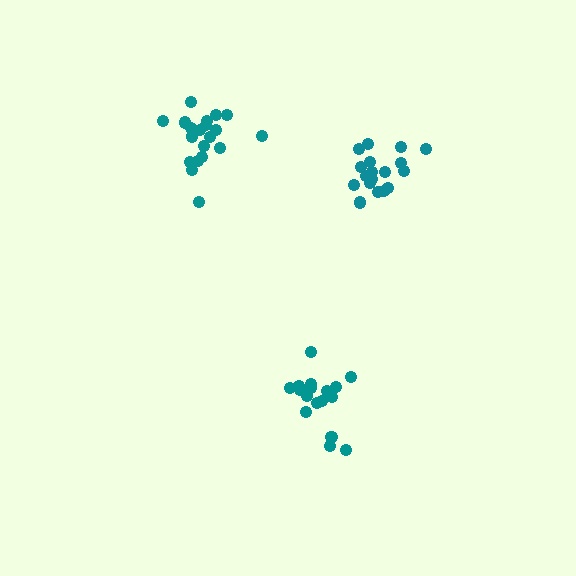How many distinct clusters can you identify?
There are 3 distinct clusters.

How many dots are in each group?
Group 1: 17 dots, Group 2: 18 dots, Group 3: 20 dots (55 total).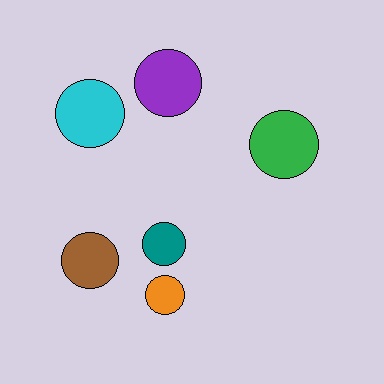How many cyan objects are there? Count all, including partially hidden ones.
There is 1 cyan object.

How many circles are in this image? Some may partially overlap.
There are 6 circles.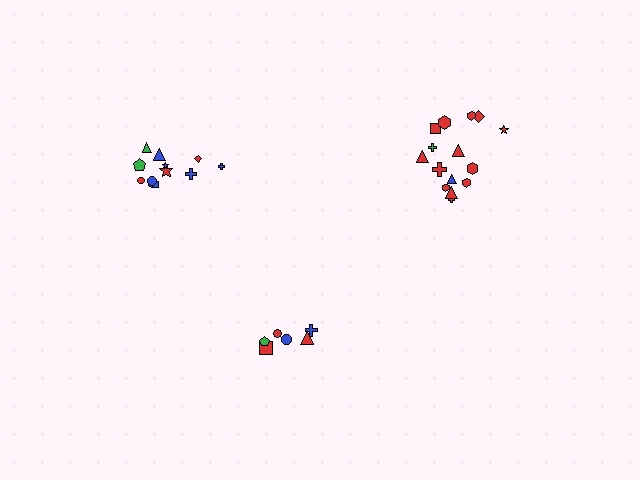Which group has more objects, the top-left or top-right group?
The top-right group.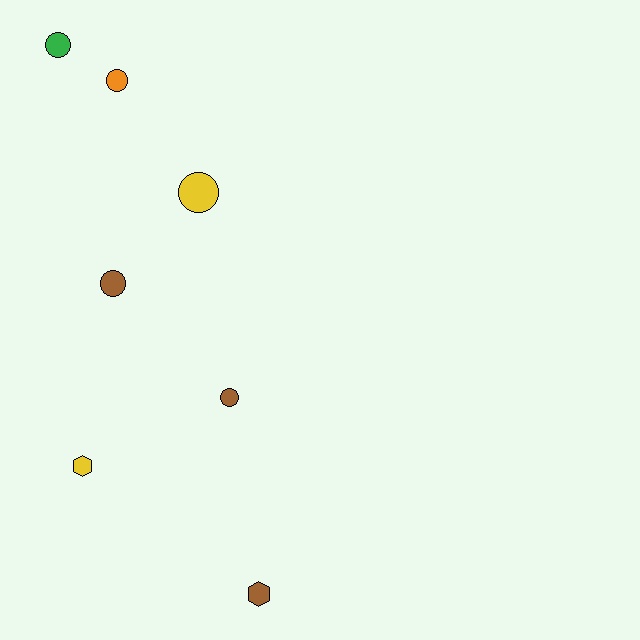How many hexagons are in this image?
There are 2 hexagons.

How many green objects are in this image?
There is 1 green object.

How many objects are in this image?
There are 7 objects.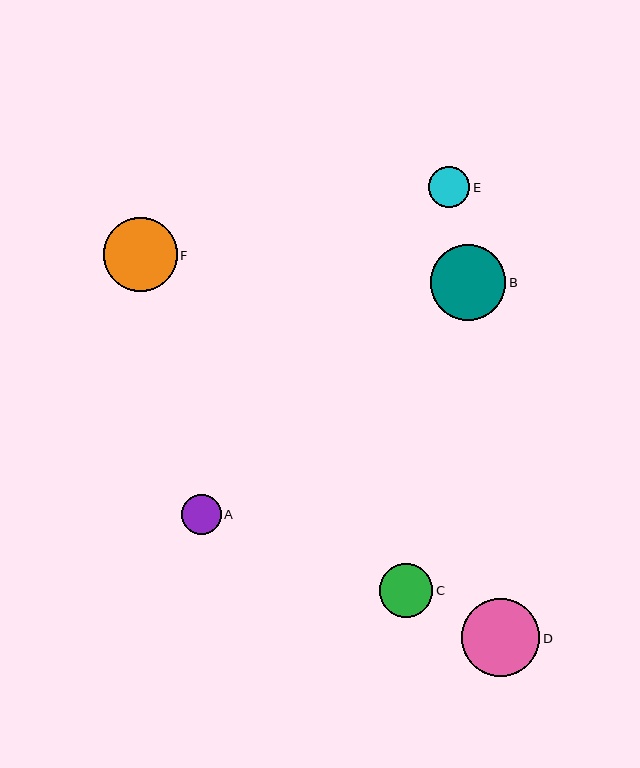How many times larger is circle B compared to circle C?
Circle B is approximately 1.4 times the size of circle C.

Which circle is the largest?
Circle D is the largest with a size of approximately 79 pixels.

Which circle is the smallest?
Circle A is the smallest with a size of approximately 40 pixels.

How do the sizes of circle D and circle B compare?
Circle D and circle B are approximately the same size.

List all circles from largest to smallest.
From largest to smallest: D, B, F, C, E, A.